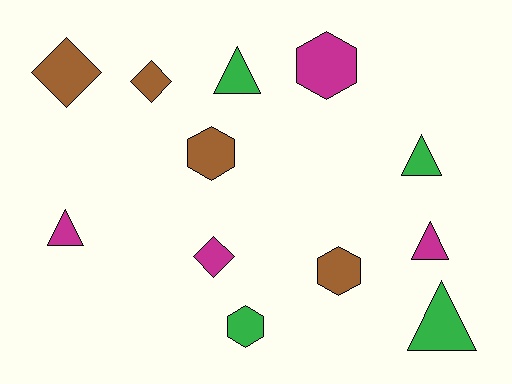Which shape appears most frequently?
Triangle, with 5 objects.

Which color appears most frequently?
Brown, with 4 objects.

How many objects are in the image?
There are 12 objects.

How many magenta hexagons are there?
There is 1 magenta hexagon.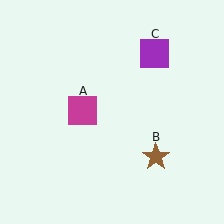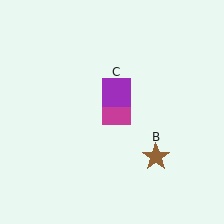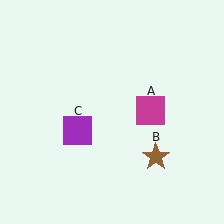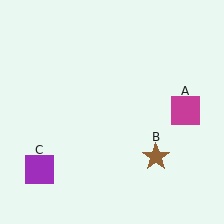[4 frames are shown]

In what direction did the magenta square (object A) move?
The magenta square (object A) moved right.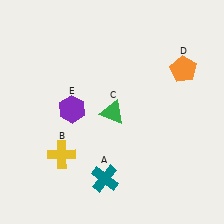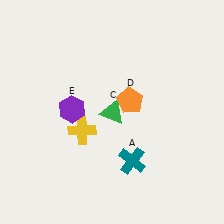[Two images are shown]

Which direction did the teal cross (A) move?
The teal cross (A) moved right.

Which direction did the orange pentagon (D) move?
The orange pentagon (D) moved left.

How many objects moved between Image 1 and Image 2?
3 objects moved between the two images.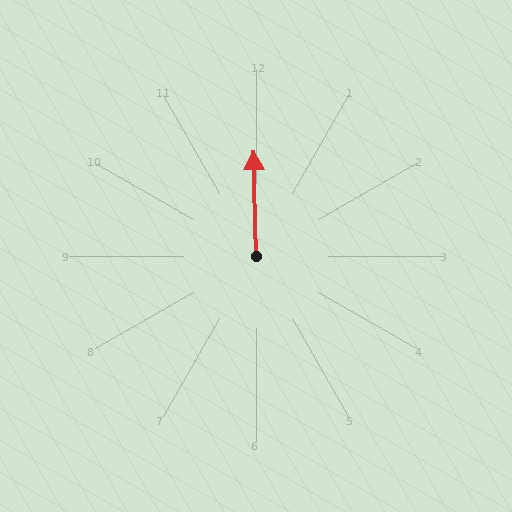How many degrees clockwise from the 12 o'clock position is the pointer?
Approximately 359 degrees.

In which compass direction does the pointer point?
North.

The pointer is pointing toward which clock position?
Roughly 12 o'clock.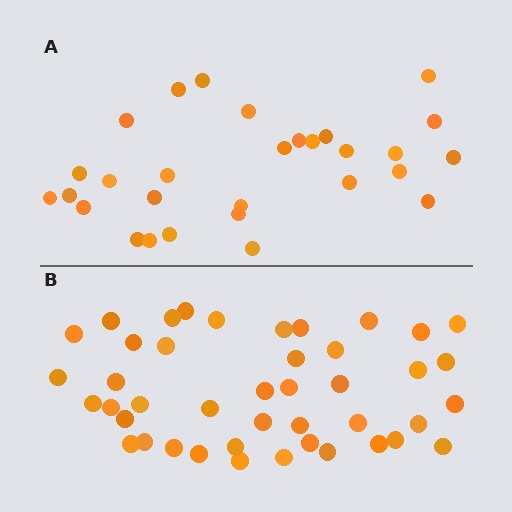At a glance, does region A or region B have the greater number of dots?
Region B (the bottom region) has more dots.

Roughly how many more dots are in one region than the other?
Region B has approximately 15 more dots than region A.